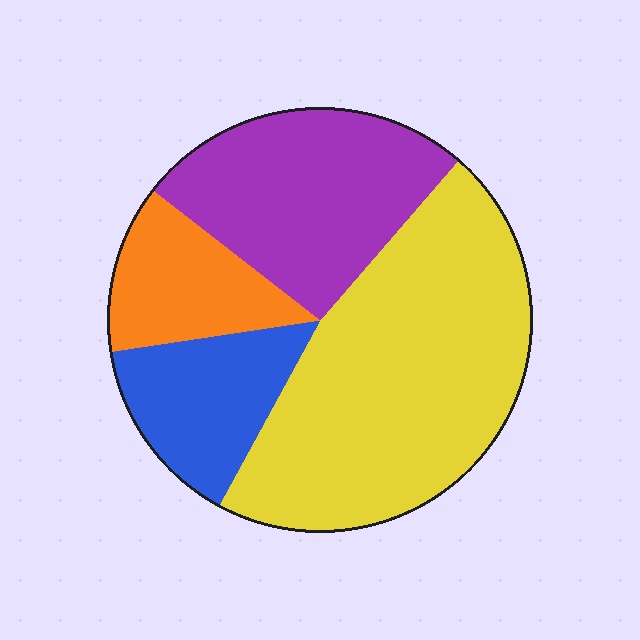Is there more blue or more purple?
Purple.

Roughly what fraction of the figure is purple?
Purple takes up between a sixth and a third of the figure.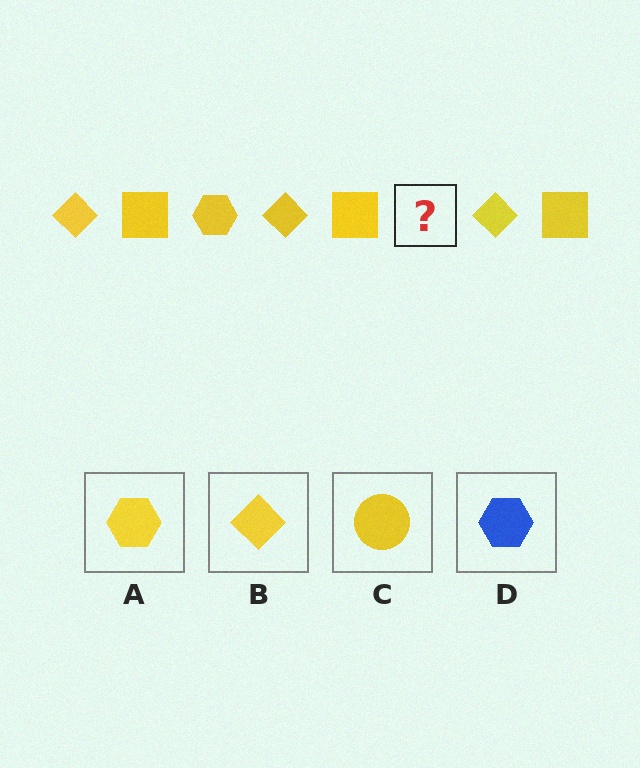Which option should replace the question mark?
Option A.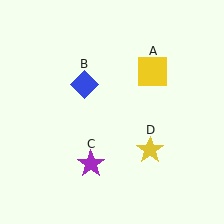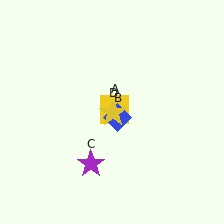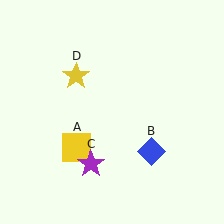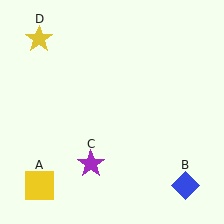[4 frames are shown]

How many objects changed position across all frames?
3 objects changed position: yellow square (object A), blue diamond (object B), yellow star (object D).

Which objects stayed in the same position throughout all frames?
Purple star (object C) remained stationary.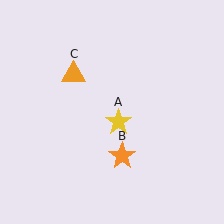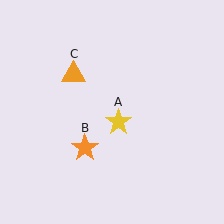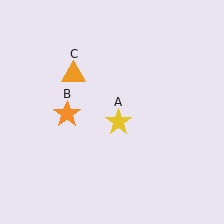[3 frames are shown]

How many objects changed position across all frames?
1 object changed position: orange star (object B).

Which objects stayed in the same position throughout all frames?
Yellow star (object A) and orange triangle (object C) remained stationary.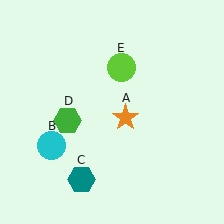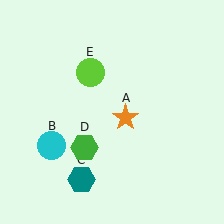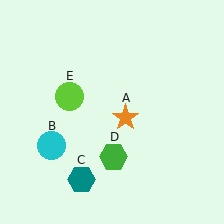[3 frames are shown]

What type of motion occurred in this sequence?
The green hexagon (object D), lime circle (object E) rotated counterclockwise around the center of the scene.